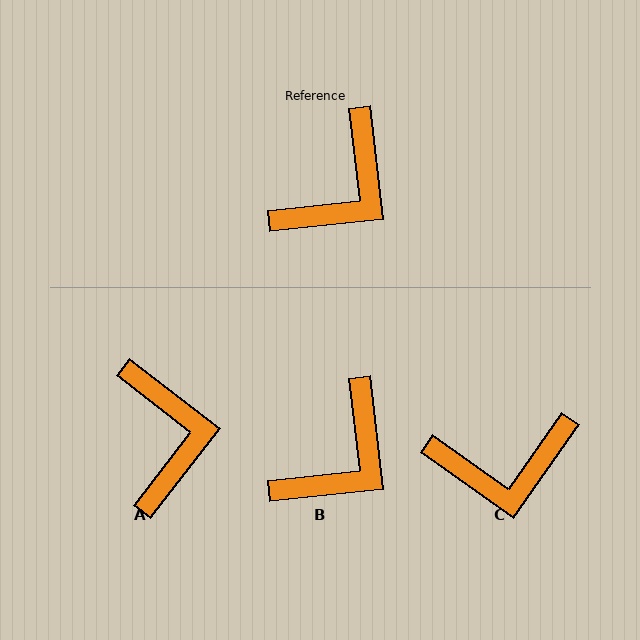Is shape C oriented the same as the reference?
No, it is off by about 41 degrees.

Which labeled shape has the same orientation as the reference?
B.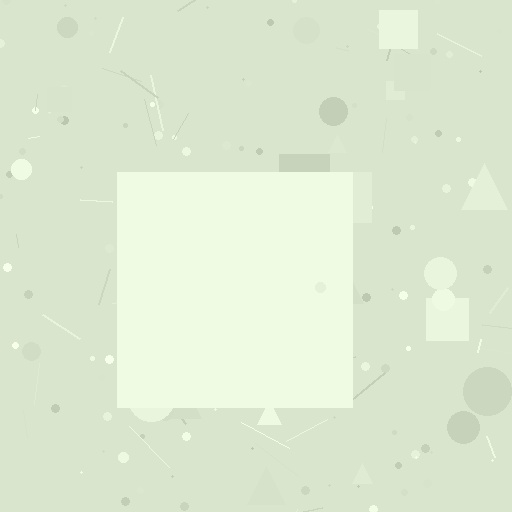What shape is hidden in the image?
A square is hidden in the image.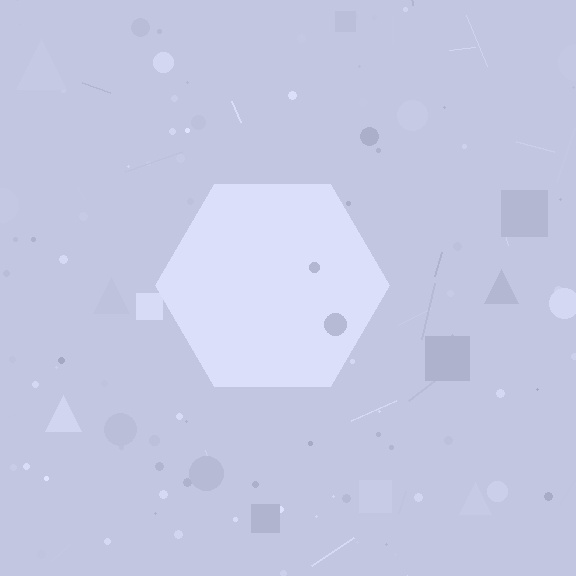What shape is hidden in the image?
A hexagon is hidden in the image.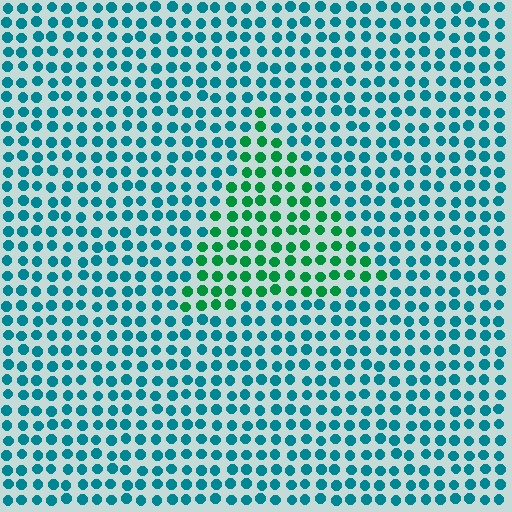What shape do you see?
I see a triangle.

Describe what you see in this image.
The image is filled with small teal elements in a uniform arrangement. A triangle-shaped region is visible where the elements are tinted to a slightly different hue, forming a subtle color boundary.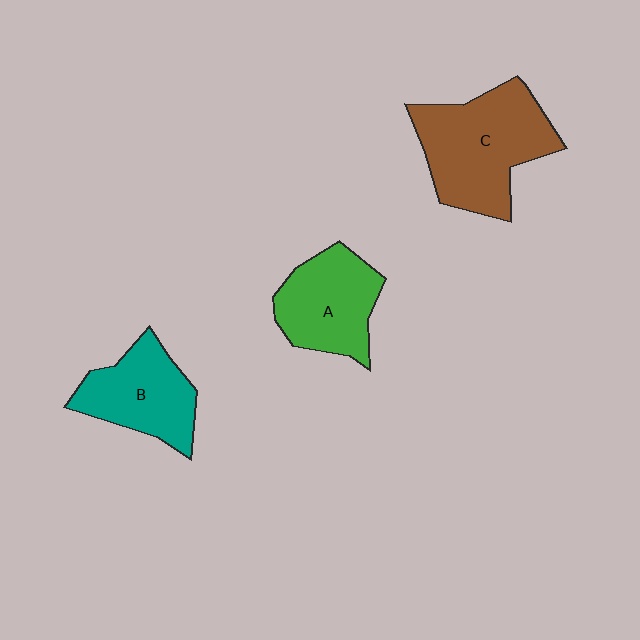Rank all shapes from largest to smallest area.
From largest to smallest: C (brown), A (green), B (teal).